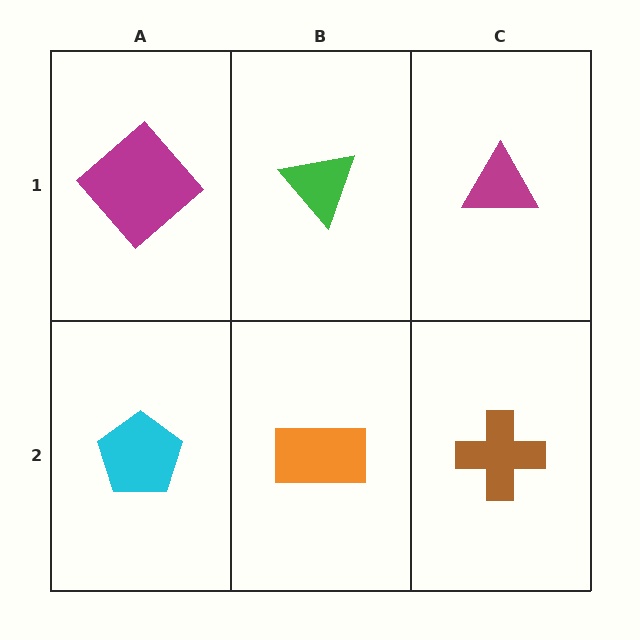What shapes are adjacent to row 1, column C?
A brown cross (row 2, column C), a green triangle (row 1, column B).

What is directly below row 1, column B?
An orange rectangle.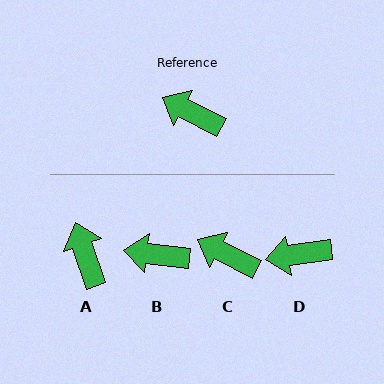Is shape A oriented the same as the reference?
No, it is off by about 44 degrees.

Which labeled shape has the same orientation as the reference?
C.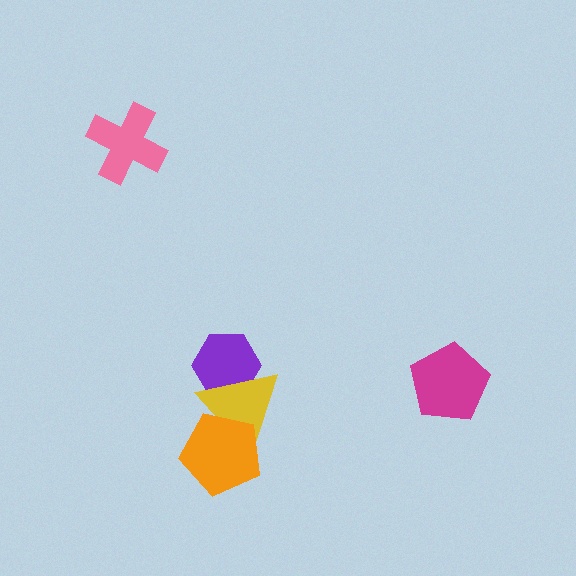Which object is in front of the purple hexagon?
The yellow triangle is in front of the purple hexagon.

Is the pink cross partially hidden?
No, no other shape covers it.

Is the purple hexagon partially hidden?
Yes, it is partially covered by another shape.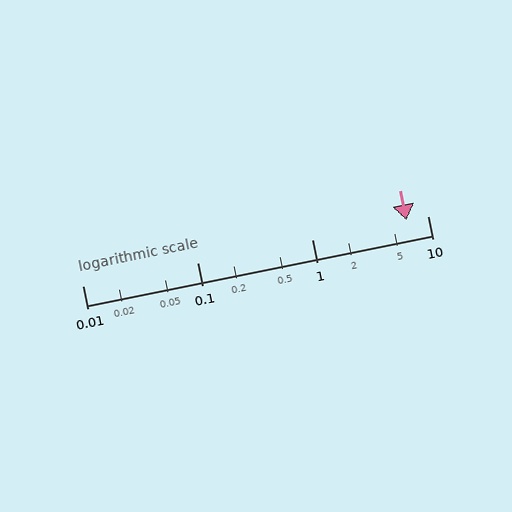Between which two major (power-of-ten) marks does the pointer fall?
The pointer is between 1 and 10.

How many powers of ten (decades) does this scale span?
The scale spans 3 decades, from 0.01 to 10.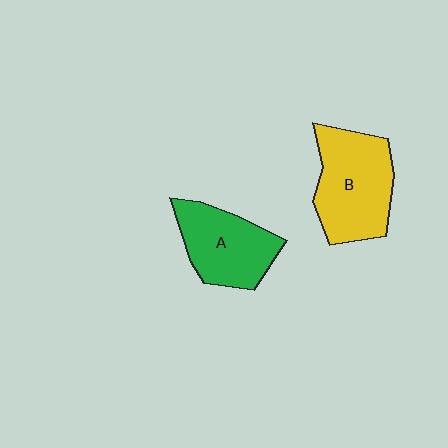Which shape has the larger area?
Shape B (yellow).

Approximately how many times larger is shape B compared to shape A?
Approximately 1.2 times.